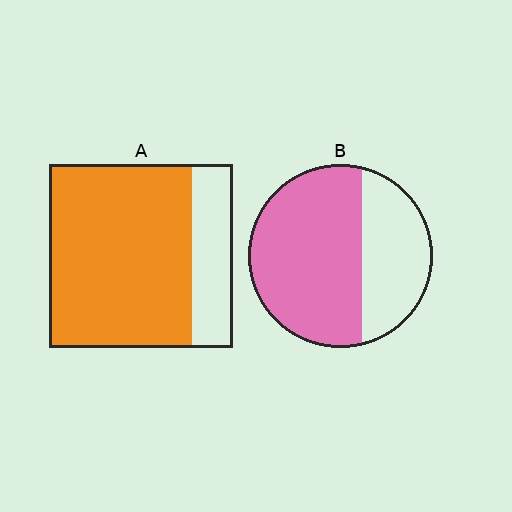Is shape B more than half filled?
Yes.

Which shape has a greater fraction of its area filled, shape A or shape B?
Shape A.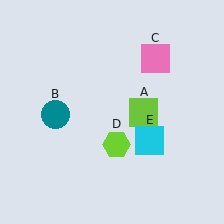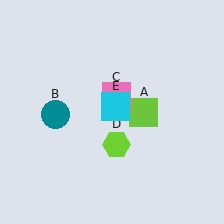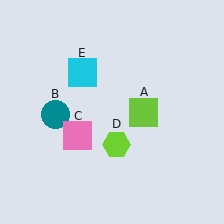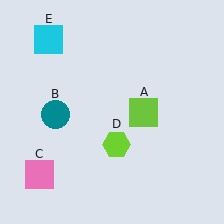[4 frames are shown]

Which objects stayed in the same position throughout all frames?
Lime square (object A) and teal circle (object B) and lime hexagon (object D) remained stationary.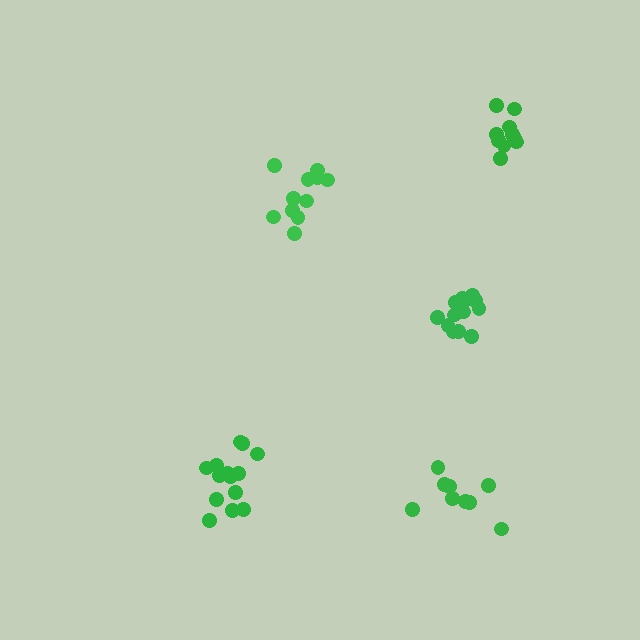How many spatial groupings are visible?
There are 5 spatial groupings.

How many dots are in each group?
Group 1: 11 dots, Group 2: 10 dots, Group 3: 14 dots, Group 4: 13 dots, Group 5: 9 dots (57 total).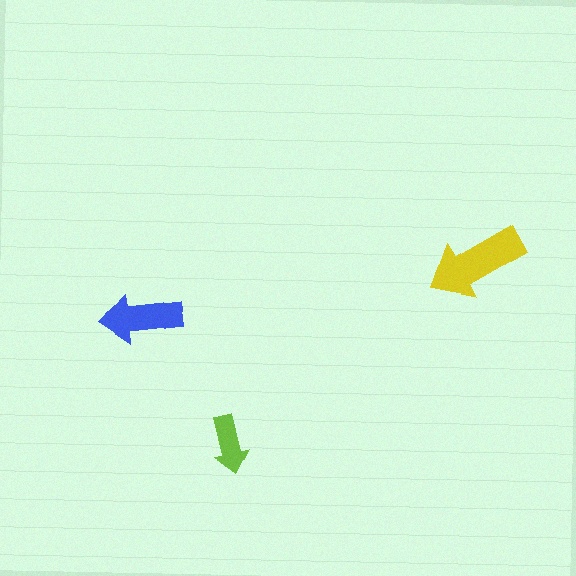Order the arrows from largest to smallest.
the yellow one, the blue one, the lime one.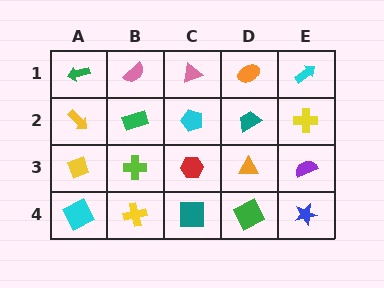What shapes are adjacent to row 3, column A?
A yellow arrow (row 2, column A), a cyan square (row 4, column A), a lime cross (row 3, column B).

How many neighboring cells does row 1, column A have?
2.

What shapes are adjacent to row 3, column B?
A green rectangle (row 2, column B), a yellow cross (row 4, column B), a yellow diamond (row 3, column A), a red hexagon (row 3, column C).